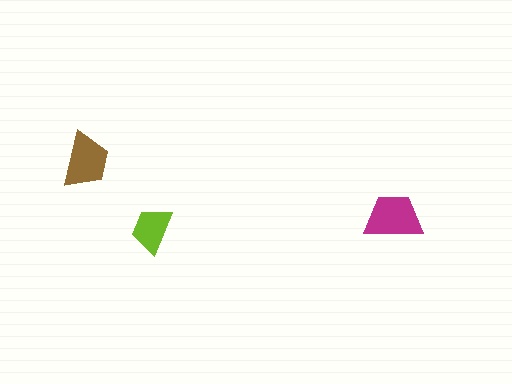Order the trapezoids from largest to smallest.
the magenta one, the brown one, the lime one.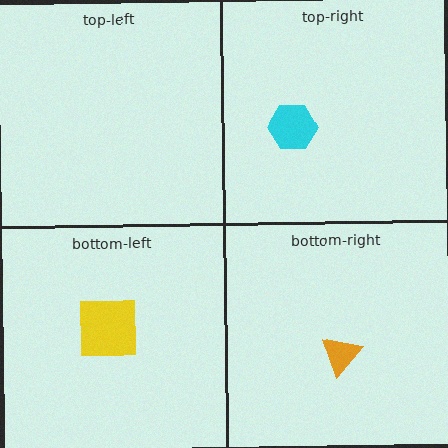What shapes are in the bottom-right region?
The orange triangle.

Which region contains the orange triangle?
The bottom-right region.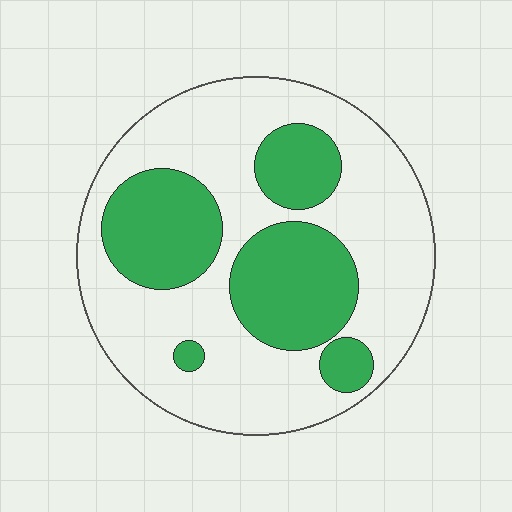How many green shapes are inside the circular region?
5.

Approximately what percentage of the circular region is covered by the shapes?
Approximately 35%.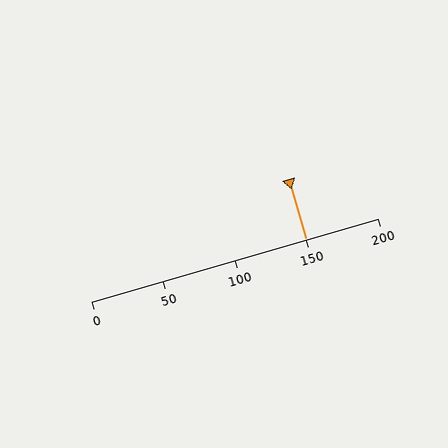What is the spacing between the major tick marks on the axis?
The major ticks are spaced 50 apart.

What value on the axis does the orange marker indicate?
The marker indicates approximately 150.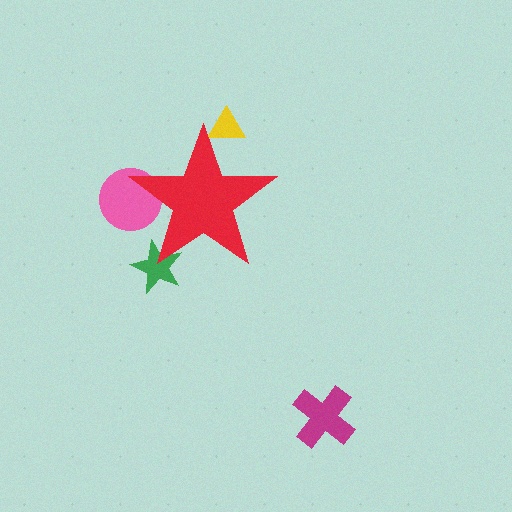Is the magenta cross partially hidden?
No, the magenta cross is fully visible.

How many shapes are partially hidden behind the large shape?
3 shapes are partially hidden.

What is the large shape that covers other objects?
A red star.